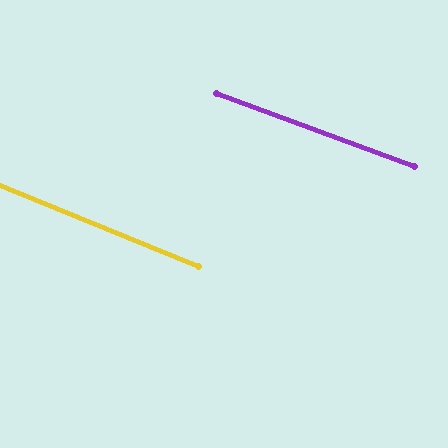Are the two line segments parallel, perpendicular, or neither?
Parallel — their directions differ by only 2.0°.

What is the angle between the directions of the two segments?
Approximately 2 degrees.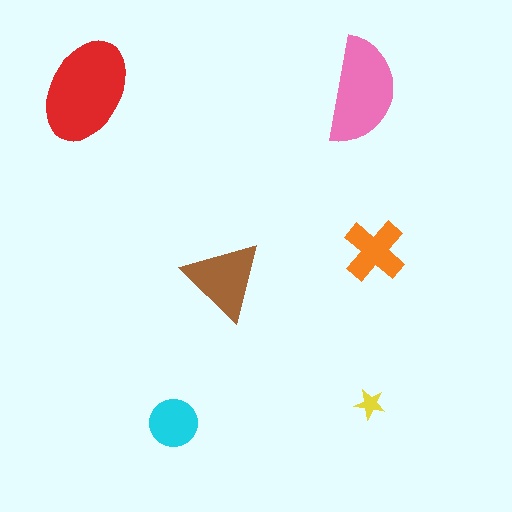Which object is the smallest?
The yellow star.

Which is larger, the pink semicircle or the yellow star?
The pink semicircle.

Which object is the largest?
The red ellipse.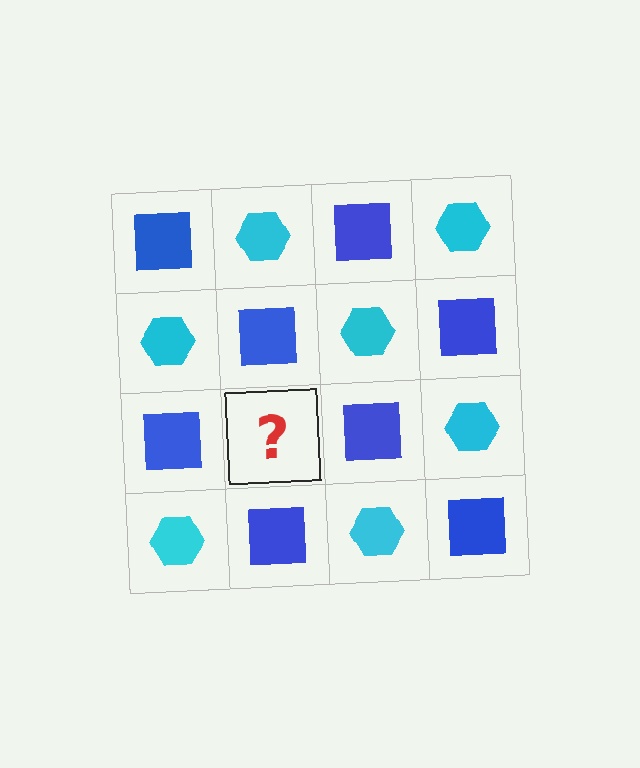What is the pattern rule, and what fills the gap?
The rule is that it alternates blue square and cyan hexagon in a checkerboard pattern. The gap should be filled with a cyan hexagon.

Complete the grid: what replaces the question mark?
The question mark should be replaced with a cyan hexagon.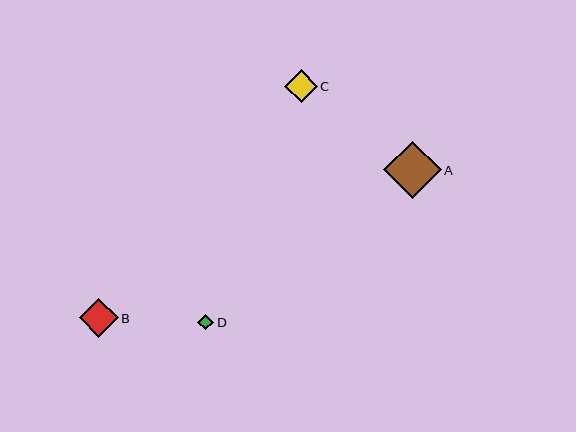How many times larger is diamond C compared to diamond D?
Diamond C is approximately 2.1 times the size of diamond D.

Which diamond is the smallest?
Diamond D is the smallest with a size of approximately 16 pixels.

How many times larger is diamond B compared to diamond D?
Diamond B is approximately 2.5 times the size of diamond D.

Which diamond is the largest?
Diamond A is the largest with a size of approximately 57 pixels.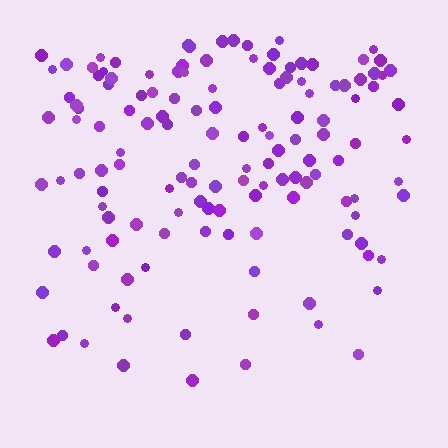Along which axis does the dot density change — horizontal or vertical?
Vertical.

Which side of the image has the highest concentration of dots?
The top.